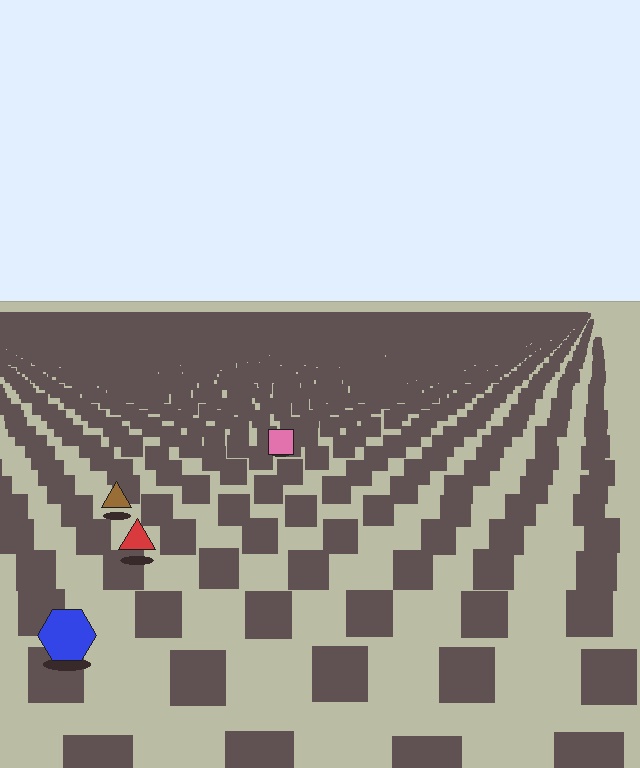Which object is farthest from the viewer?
The pink square is farthest from the viewer. It appears smaller and the ground texture around it is denser.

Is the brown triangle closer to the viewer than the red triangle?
No. The red triangle is closer — you can tell from the texture gradient: the ground texture is coarser near it.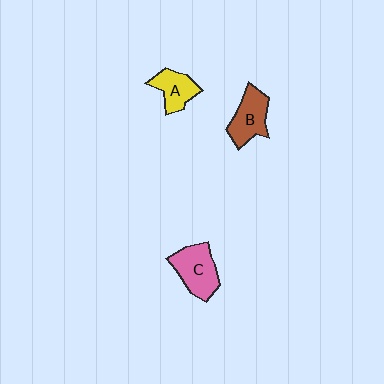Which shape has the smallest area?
Shape A (yellow).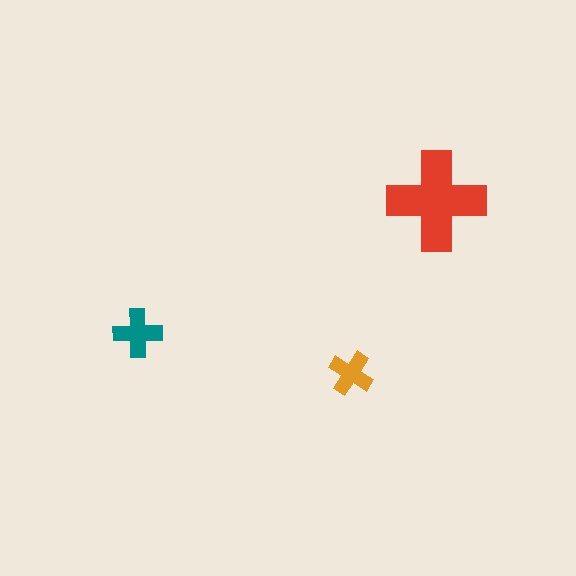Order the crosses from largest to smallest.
the red one, the teal one, the orange one.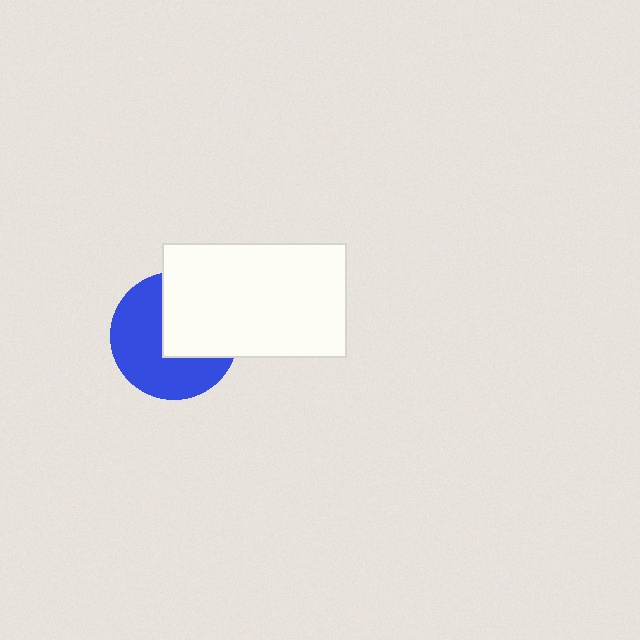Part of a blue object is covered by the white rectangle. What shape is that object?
It is a circle.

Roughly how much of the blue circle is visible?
About half of it is visible (roughly 56%).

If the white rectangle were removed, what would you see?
You would see the complete blue circle.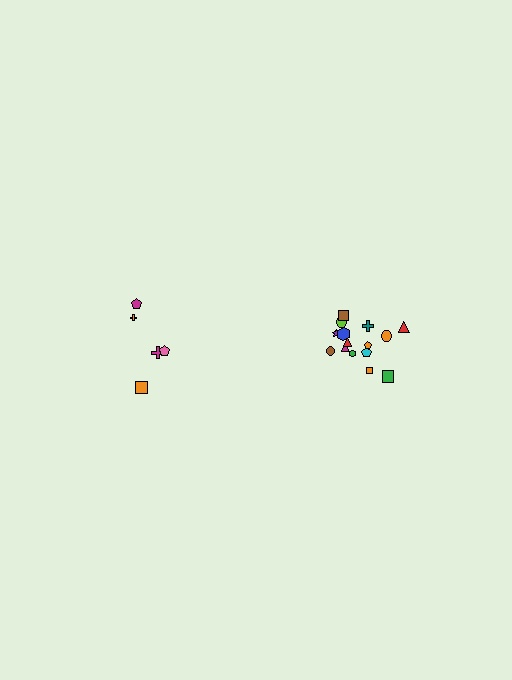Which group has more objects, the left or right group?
The right group.